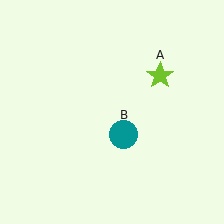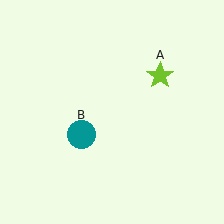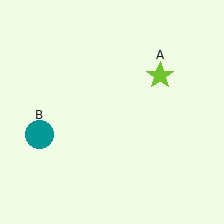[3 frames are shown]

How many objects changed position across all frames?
1 object changed position: teal circle (object B).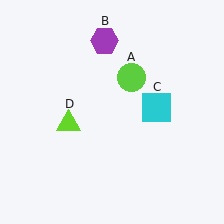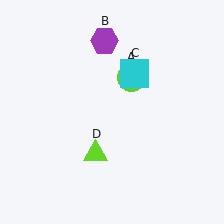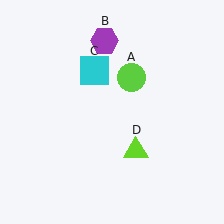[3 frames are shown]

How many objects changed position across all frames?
2 objects changed position: cyan square (object C), lime triangle (object D).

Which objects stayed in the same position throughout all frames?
Lime circle (object A) and purple hexagon (object B) remained stationary.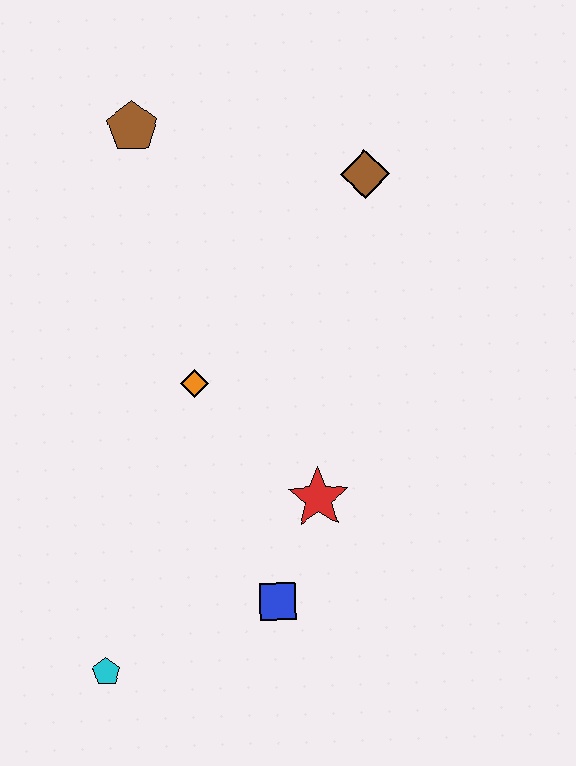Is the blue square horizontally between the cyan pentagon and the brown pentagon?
No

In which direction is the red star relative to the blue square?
The red star is above the blue square.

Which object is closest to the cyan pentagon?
The blue square is closest to the cyan pentagon.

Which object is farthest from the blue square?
The brown pentagon is farthest from the blue square.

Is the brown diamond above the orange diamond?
Yes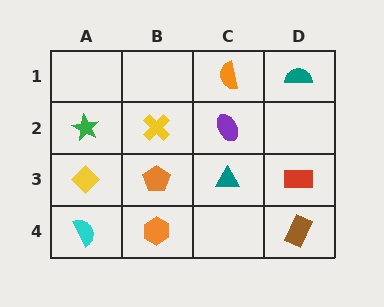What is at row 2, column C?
A purple ellipse.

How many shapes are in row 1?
2 shapes.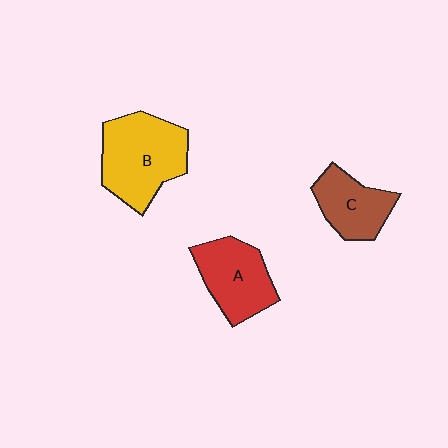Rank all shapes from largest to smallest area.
From largest to smallest: B (yellow), A (red), C (brown).